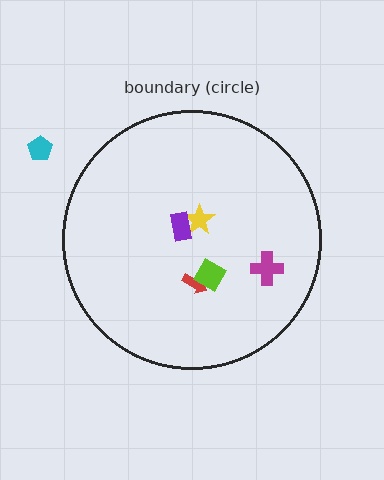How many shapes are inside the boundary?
5 inside, 1 outside.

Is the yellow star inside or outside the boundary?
Inside.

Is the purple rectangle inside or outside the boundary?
Inside.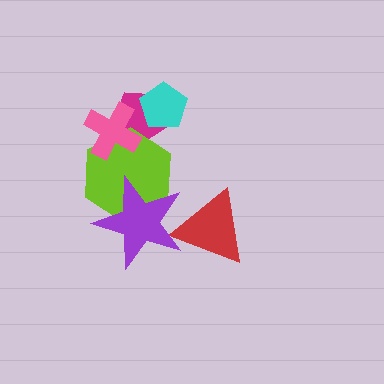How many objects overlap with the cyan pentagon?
1 object overlaps with the cyan pentagon.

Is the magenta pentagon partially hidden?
Yes, it is partially covered by another shape.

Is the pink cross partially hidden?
No, no other shape covers it.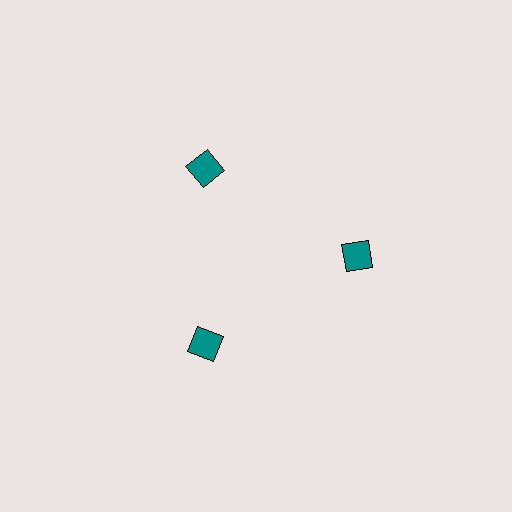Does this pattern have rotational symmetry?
Yes, this pattern has 3-fold rotational symmetry. It looks the same after rotating 120 degrees around the center.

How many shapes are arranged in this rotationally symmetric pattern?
There are 3 shapes, arranged in 3 groups of 1.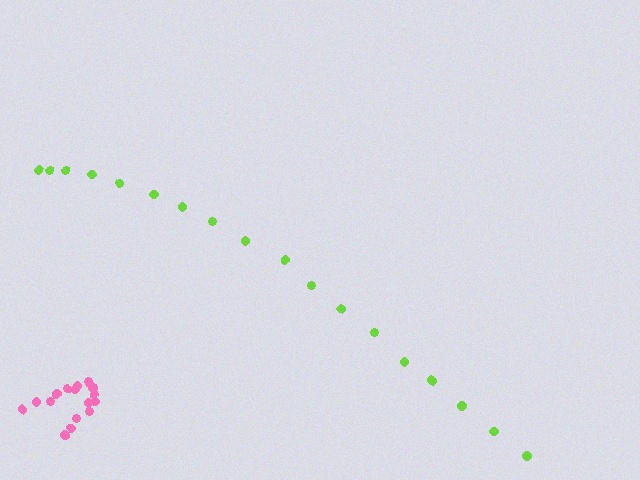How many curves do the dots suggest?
There are 2 distinct paths.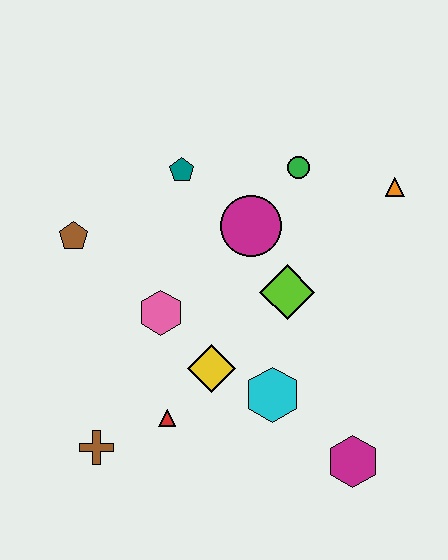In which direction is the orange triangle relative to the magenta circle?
The orange triangle is to the right of the magenta circle.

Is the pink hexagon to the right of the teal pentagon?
No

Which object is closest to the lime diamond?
The magenta circle is closest to the lime diamond.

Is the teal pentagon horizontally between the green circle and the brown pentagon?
Yes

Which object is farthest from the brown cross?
The orange triangle is farthest from the brown cross.